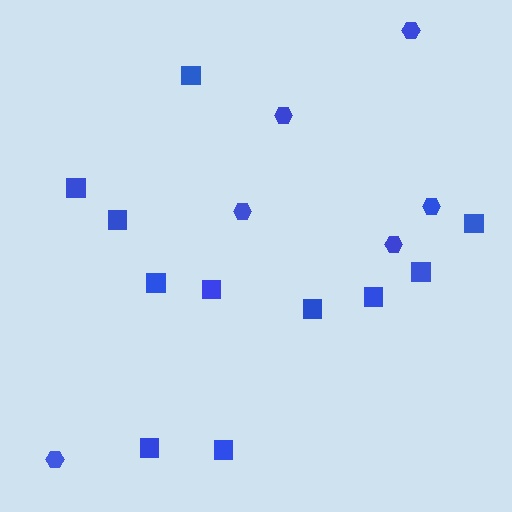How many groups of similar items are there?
There are 2 groups: one group of squares (11) and one group of hexagons (6).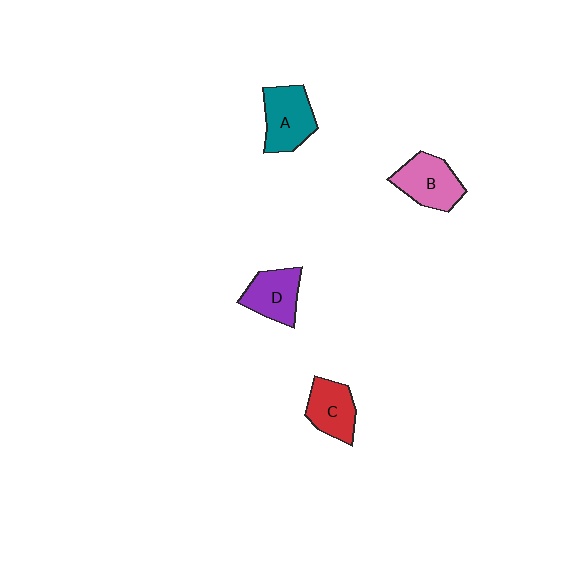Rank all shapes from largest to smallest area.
From largest to smallest: A (teal), B (pink), D (purple), C (red).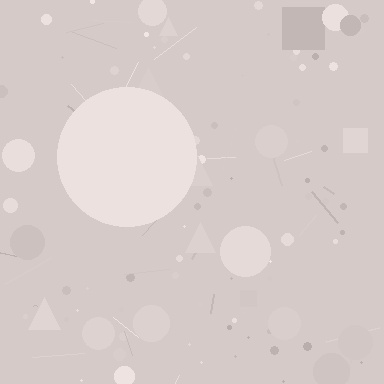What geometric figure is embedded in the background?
A circle is embedded in the background.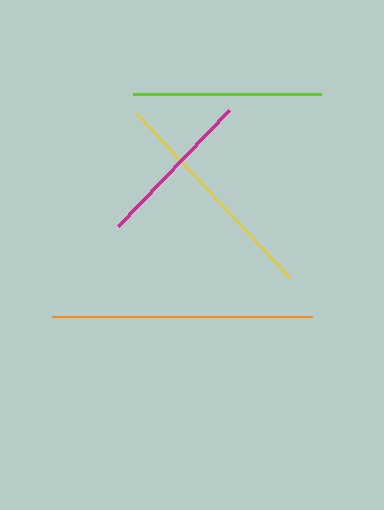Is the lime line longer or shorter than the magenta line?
The lime line is longer than the magenta line.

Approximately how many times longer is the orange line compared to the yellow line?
The orange line is approximately 1.2 times the length of the yellow line.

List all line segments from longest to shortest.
From longest to shortest: orange, yellow, lime, magenta.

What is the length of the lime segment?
The lime segment is approximately 189 pixels long.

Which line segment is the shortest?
The magenta line is the shortest at approximately 161 pixels.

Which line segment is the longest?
The orange line is the longest at approximately 259 pixels.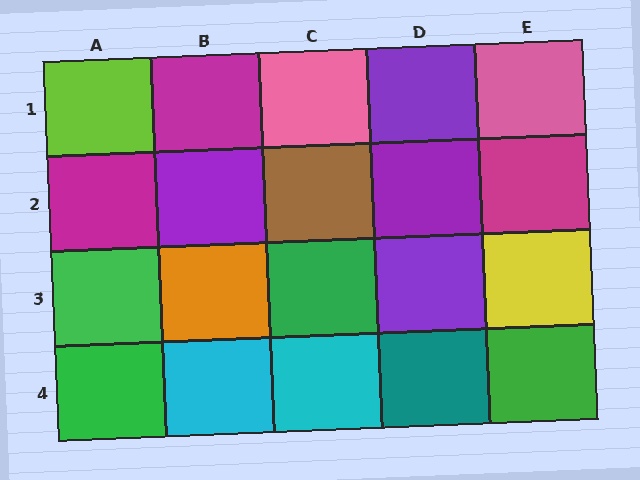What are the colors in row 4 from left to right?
Green, cyan, cyan, teal, green.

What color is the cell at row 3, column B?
Orange.